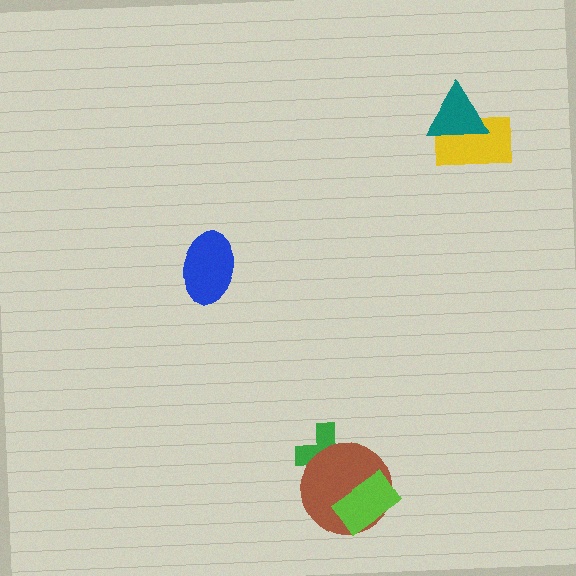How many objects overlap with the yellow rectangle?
1 object overlaps with the yellow rectangle.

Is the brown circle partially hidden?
Yes, it is partially covered by another shape.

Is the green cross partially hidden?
Yes, it is partially covered by another shape.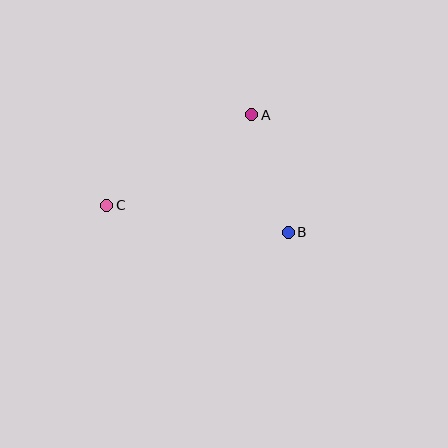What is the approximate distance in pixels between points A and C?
The distance between A and C is approximately 171 pixels.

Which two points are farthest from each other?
Points B and C are farthest from each other.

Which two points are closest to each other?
Points A and B are closest to each other.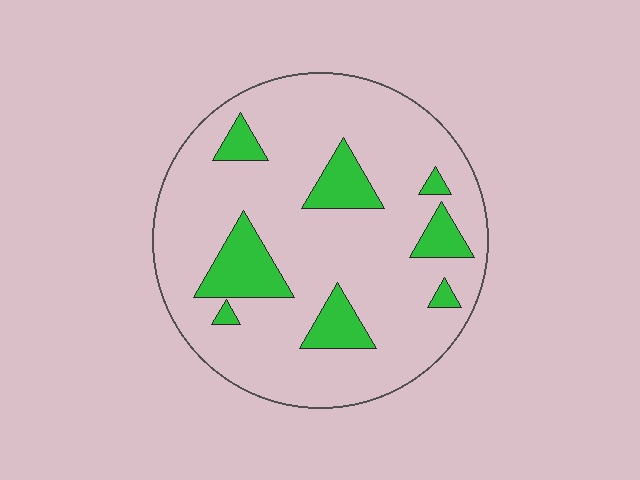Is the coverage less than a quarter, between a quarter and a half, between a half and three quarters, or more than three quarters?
Less than a quarter.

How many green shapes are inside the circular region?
8.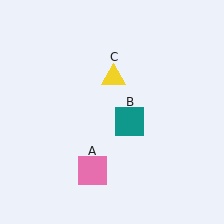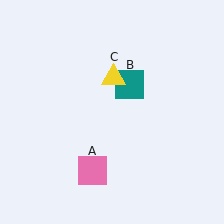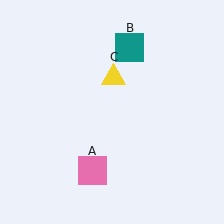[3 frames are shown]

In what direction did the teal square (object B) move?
The teal square (object B) moved up.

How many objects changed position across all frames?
1 object changed position: teal square (object B).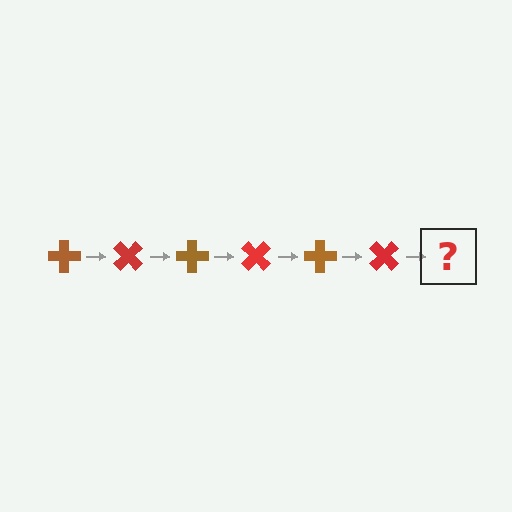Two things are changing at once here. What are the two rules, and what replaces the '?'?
The two rules are that it rotates 45 degrees each step and the color cycles through brown and red. The '?' should be a brown cross, rotated 270 degrees from the start.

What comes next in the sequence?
The next element should be a brown cross, rotated 270 degrees from the start.